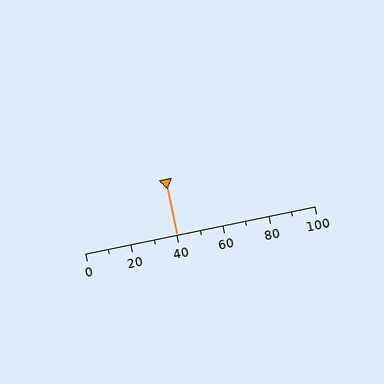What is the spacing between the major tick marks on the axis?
The major ticks are spaced 20 apart.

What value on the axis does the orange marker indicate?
The marker indicates approximately 40.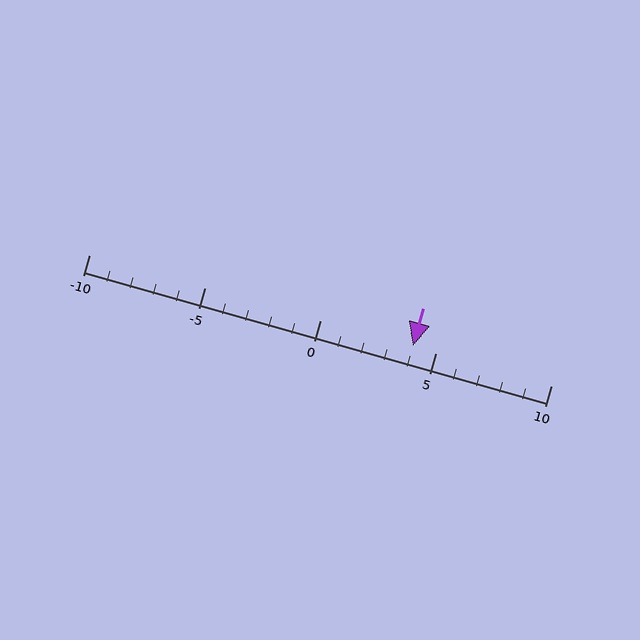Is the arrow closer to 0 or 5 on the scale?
The arrow is closer to 5.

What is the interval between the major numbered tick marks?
The major tick marks are spaced 5 units apart.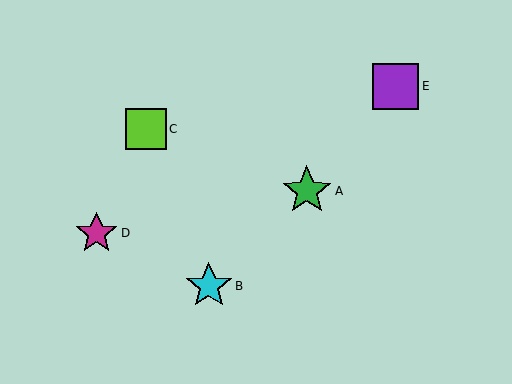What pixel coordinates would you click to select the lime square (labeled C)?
Click at (146, 129) to select the lime square C.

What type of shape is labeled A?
Shape A is a green star.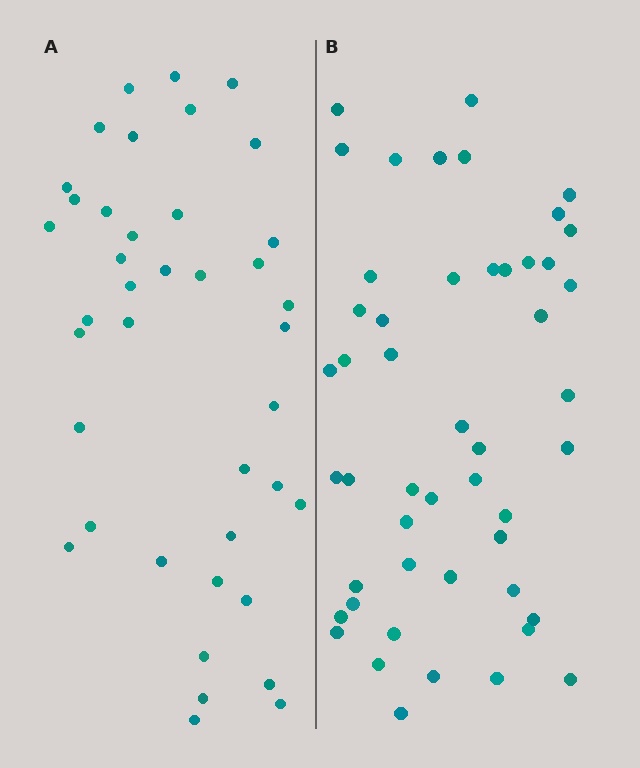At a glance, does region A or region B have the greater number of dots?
Region B (the right region) has more dots.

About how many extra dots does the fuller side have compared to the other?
Region B has roughly 8 or so more dots than region A.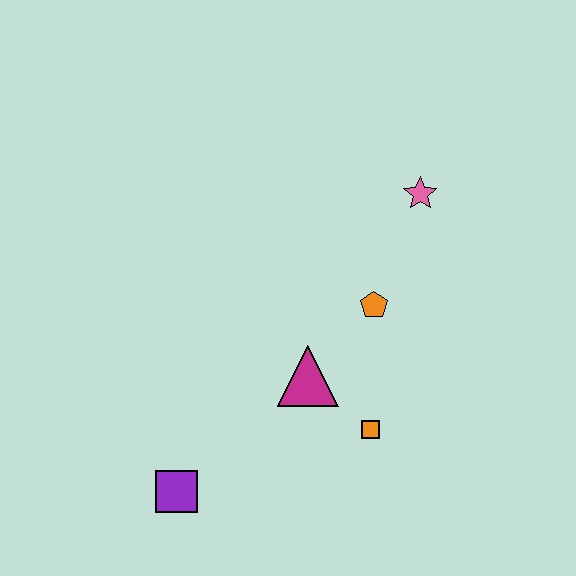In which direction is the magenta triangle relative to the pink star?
The magenta triangle is below the pink star.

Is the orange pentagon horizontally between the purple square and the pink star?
Yes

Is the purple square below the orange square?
Yes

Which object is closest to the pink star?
The orange pentagon is closest to the pink star.